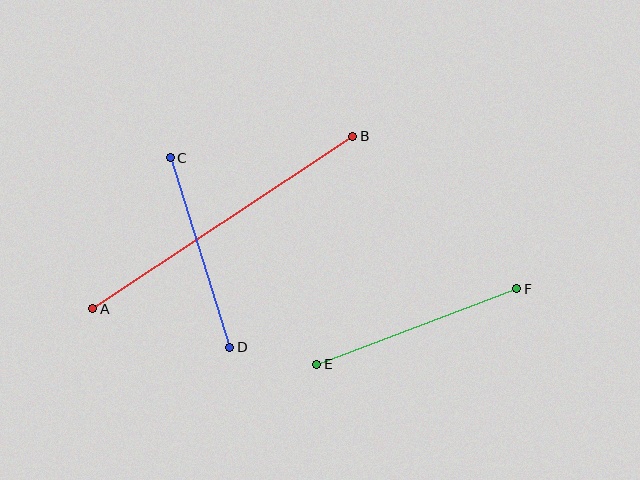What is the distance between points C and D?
The distance is approximately 199 pixels.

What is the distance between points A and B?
The distance is approximately 312 pixels.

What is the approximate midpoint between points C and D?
The midpoint is at approximately (200, 253) pixels.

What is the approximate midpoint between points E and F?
The midpoint is at approximately (417, 327) pixels.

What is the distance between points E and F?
The distance is approximately 214 pixels.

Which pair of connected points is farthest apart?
Points A and B are farthest apart.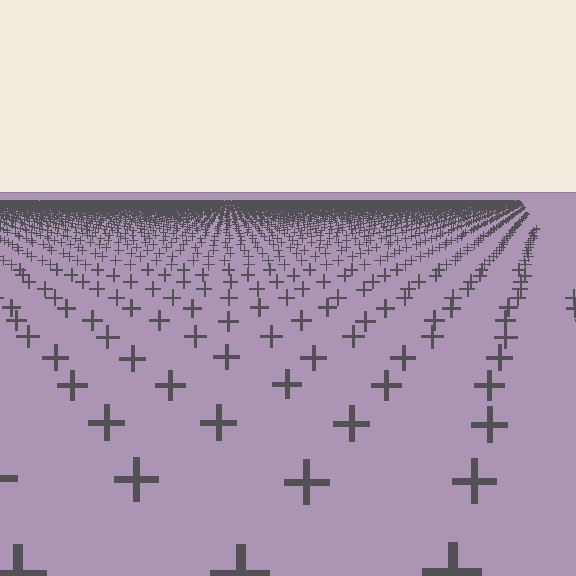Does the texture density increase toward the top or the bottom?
Density increases toward the top.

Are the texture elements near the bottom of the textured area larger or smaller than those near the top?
Larger. Near the bottom, elements are closer to the viewer and appear at a bigger on-screen size.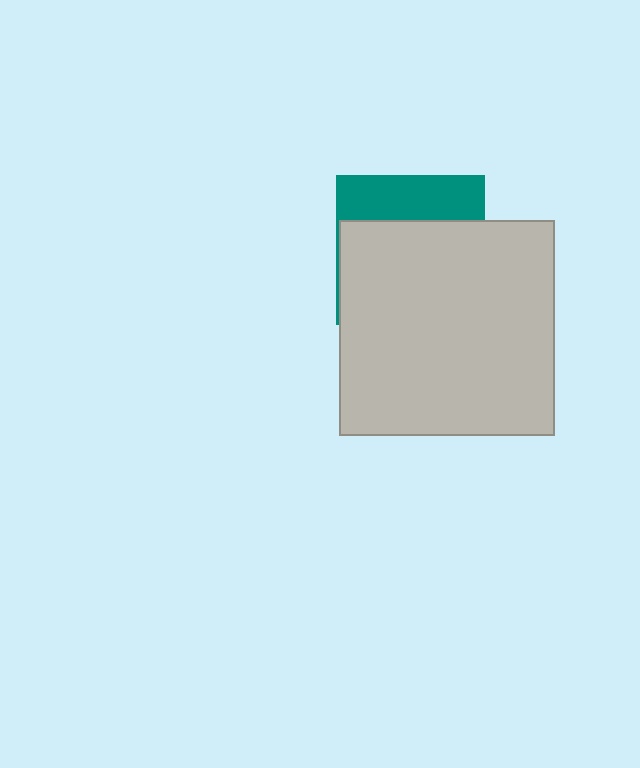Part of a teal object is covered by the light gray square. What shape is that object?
It is a square.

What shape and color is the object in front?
The object in front is a light gray square.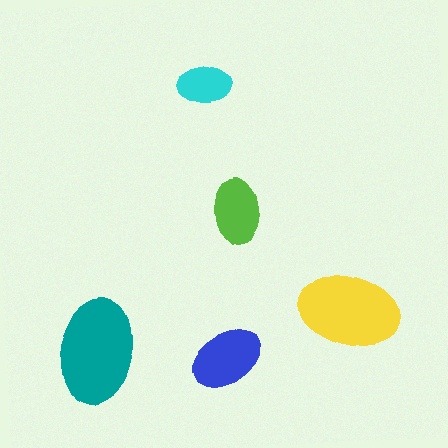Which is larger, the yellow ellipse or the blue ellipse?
The yellow one.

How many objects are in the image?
There are 5 objects in the image.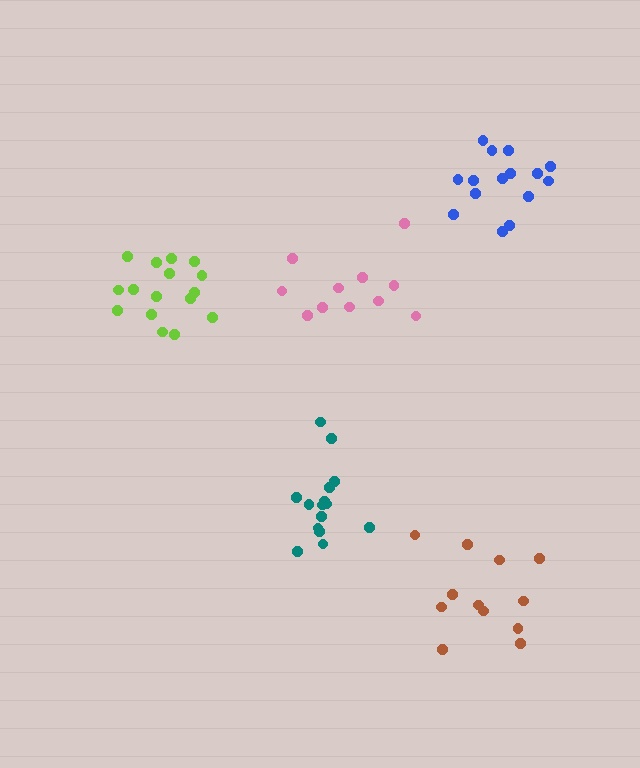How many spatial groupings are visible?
There are 5 spatial groupings.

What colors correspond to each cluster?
The clusters are colored: brown, pink, teal, lime, blue.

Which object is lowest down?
The brown cluster is bottommost.